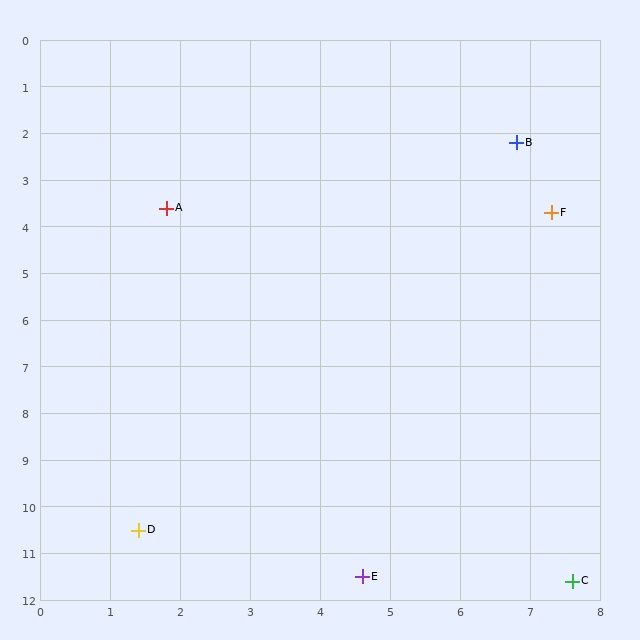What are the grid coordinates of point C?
Point C is at approximately (7.6, 11.6).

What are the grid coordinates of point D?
Point D is at approximately (1.4, 10.5).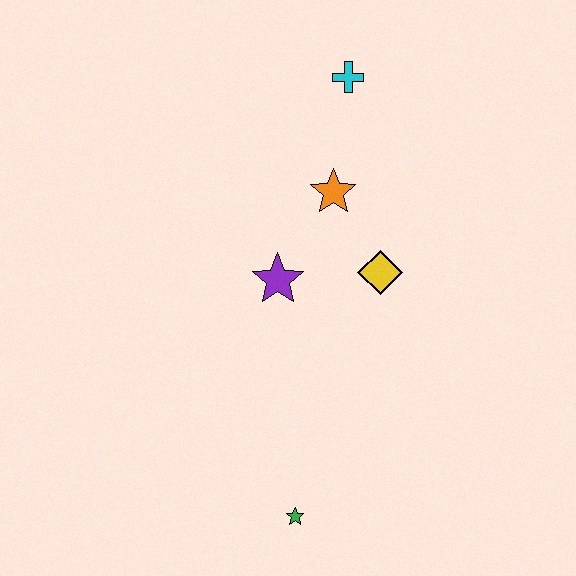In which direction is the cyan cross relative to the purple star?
The cyan cross is above the purple star.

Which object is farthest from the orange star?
The green star is farthest from the orange star.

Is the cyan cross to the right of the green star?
Yes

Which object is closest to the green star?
The purple star is closest to the green star.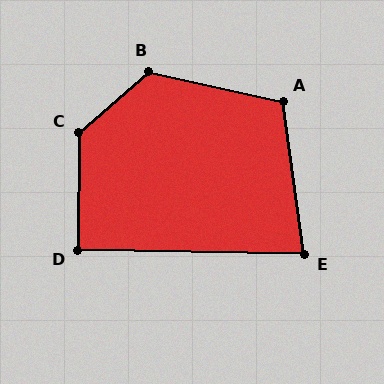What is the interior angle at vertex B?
Approximately 126 degrees (obtuse).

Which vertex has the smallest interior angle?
E, at approximately 81 degrees.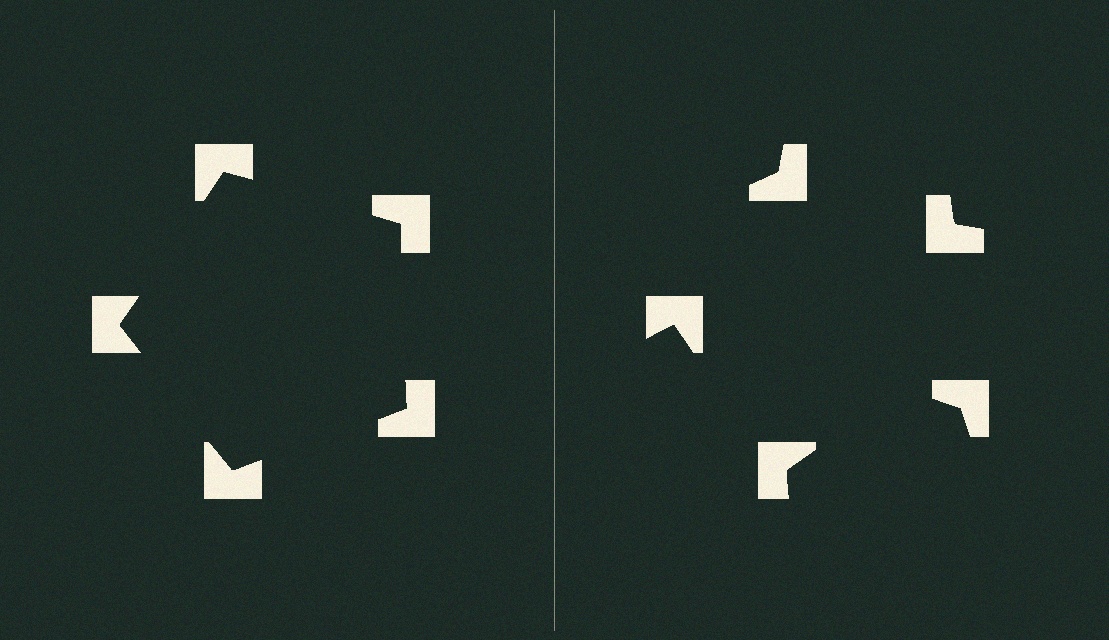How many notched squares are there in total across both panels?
10 — 5 on each side.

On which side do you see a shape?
An illusory pentagon appears on the left side. On the right side the wedge cuts are rotated, so no coherent shape forms.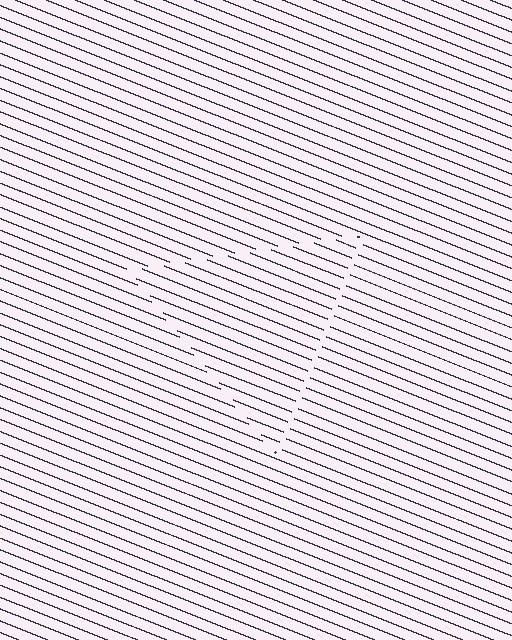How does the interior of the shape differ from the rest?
The interior of the shape contains the same grating, shifted by half a period — the contour is defined by the phase discontinuity where line-ends from the inner and outer gratings abut.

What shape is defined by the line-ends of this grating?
An illusory triangle. The interior of the shape contains the same grating, shifted by half a period — the contour is defined by the phase discontinuity where line-ends from the inner and outer gratings abut.